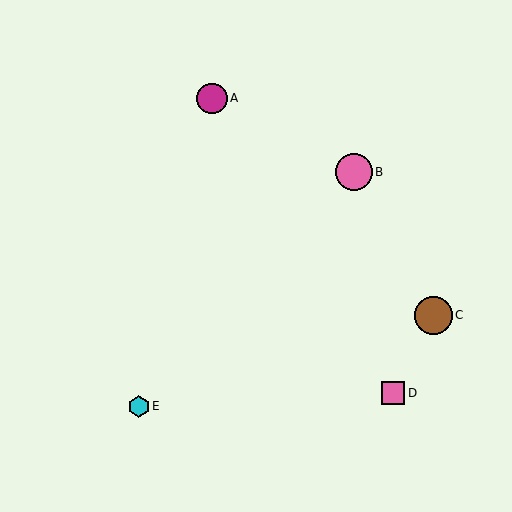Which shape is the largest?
The brown circle (labeled C) is the largest.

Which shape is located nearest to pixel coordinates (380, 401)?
The pink square (labeled D) at (393, 393) is nearest to that location.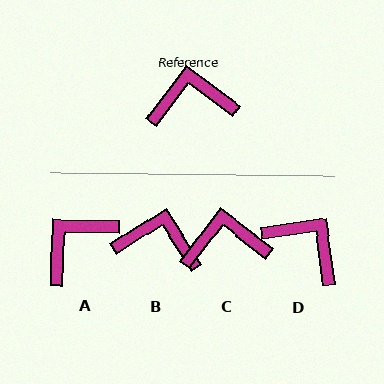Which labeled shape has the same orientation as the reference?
C.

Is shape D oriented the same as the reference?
No, it is off by about 45 degrees.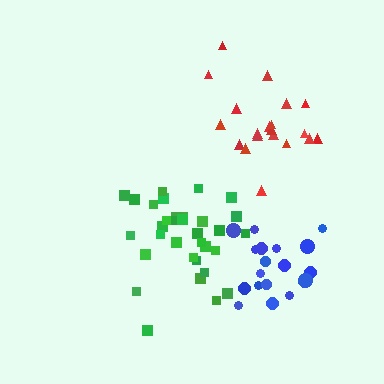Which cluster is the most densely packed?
Blue.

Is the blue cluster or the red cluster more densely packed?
Blue.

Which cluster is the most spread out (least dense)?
Red.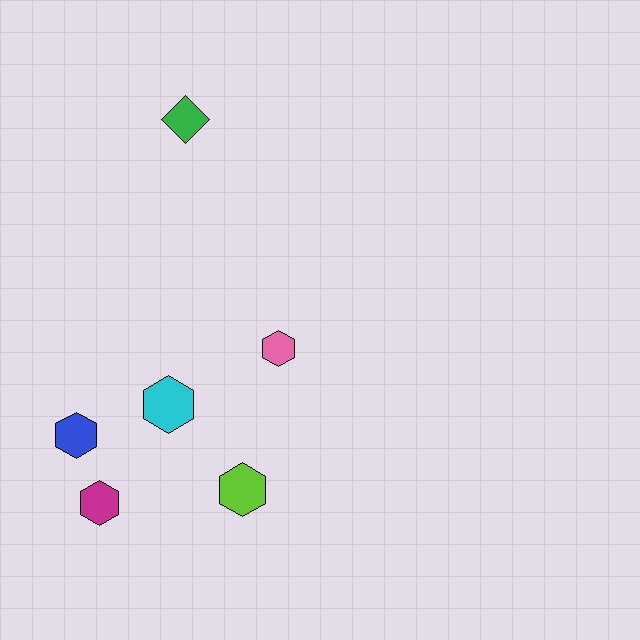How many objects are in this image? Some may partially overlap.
There are 6 objects.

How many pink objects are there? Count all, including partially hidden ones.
There is 1 pink object.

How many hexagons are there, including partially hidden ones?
There are 5 hexagons.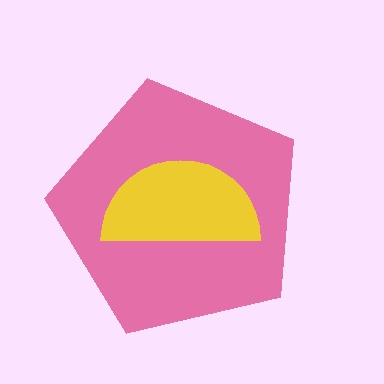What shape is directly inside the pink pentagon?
The yellow semicircle.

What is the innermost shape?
The yellow semicircle.